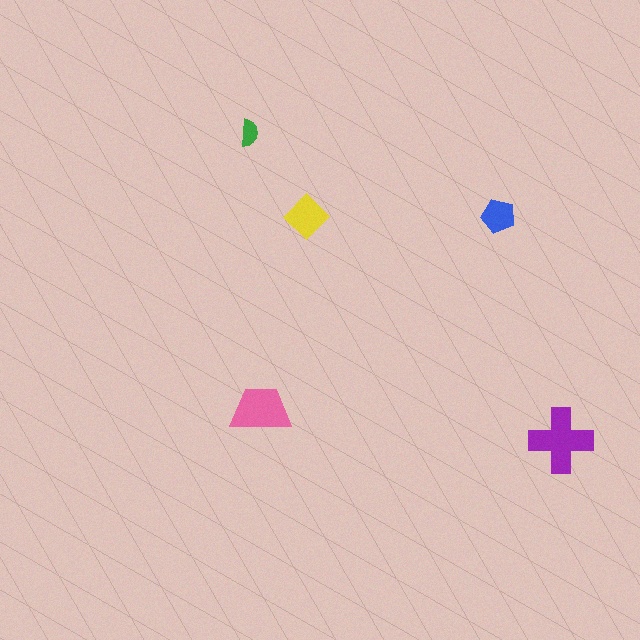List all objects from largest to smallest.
The purple cross, the pink trapezoid, the yellow diamond, the blue pentagon, the green semicircle.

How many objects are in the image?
There are 5 objects in the image.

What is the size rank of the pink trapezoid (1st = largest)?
2nd.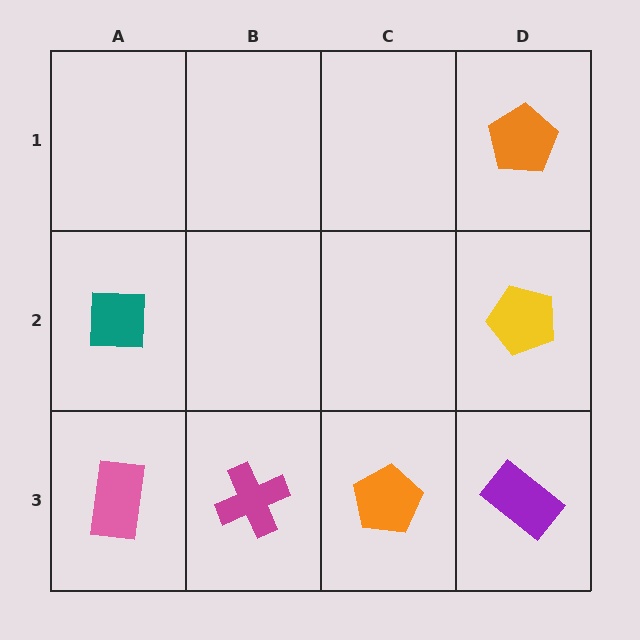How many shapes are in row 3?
4 shapes.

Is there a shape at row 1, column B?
No, that cell is empty.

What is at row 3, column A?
A pink rectangle.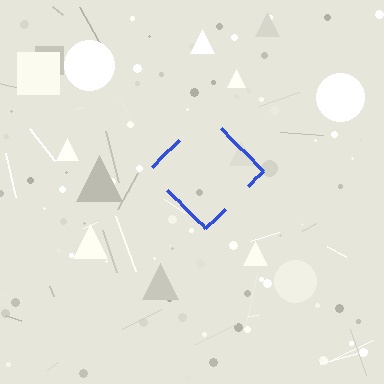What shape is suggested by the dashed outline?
The dashed outline suggests a diamond.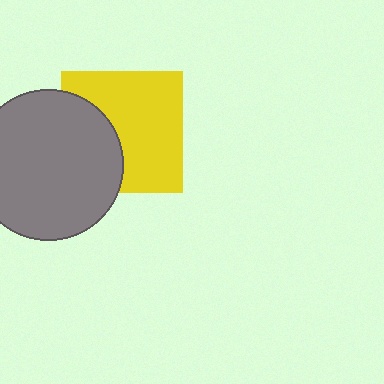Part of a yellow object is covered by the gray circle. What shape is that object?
It is a square.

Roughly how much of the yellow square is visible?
About half of it is visible (roughly 65%).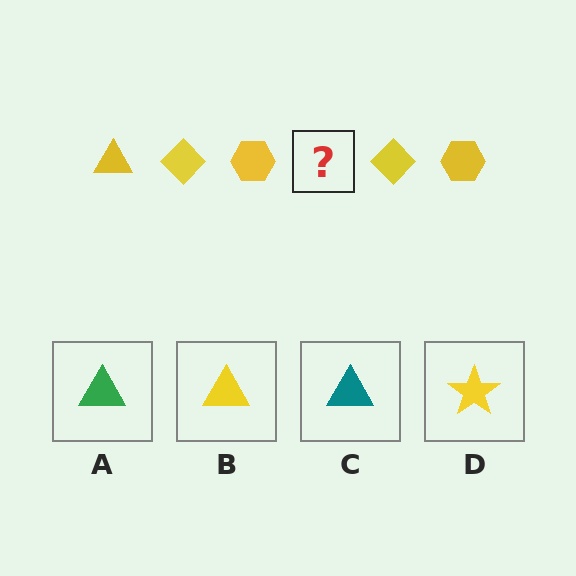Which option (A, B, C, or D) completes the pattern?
B.